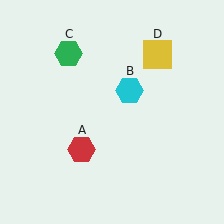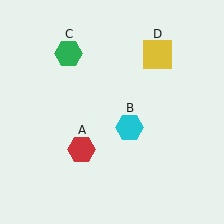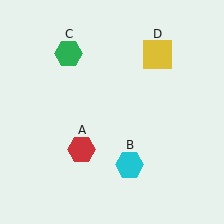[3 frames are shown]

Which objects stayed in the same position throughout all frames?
Red hexagon (object A) and green hexagon (object C) and yellow square (object D) remained stationary.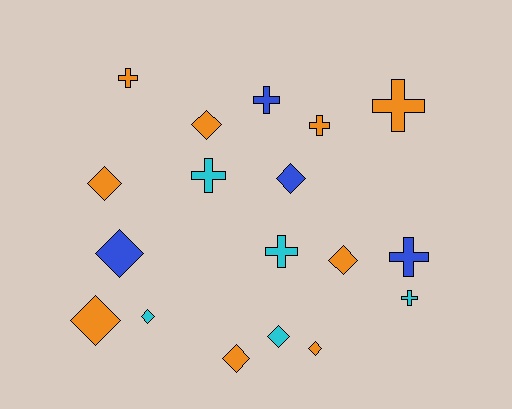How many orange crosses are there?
There are 3 orange crosses.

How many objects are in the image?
There are 18 objects.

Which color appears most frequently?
Orange, with 9 objects.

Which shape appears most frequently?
Diamond, with 10 objects.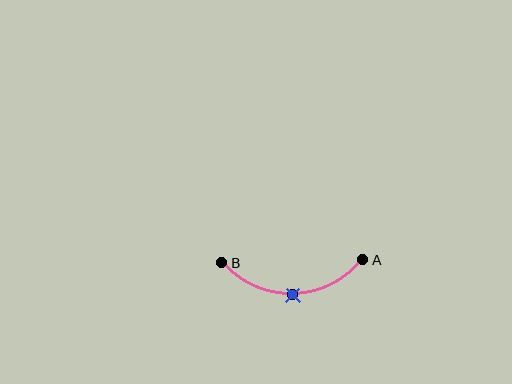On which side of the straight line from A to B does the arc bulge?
The arc bulges below the straight line connecting A and B.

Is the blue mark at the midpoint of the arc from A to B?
Yes. The blue mark lies on the arc at equal arc-length from both A and B — it is the arc midpoint.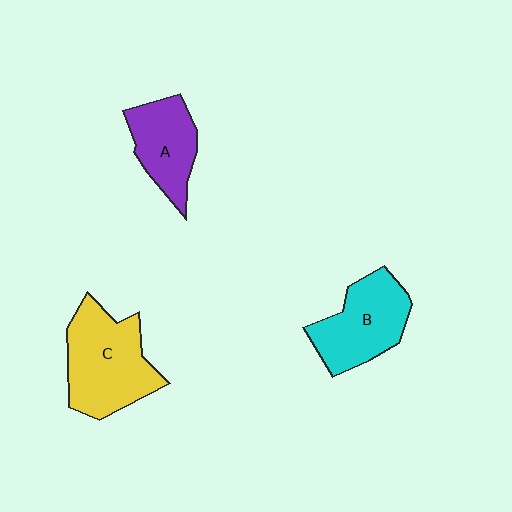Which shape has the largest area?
Shape C (yellow).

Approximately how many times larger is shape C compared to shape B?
Approximately 1.2 times.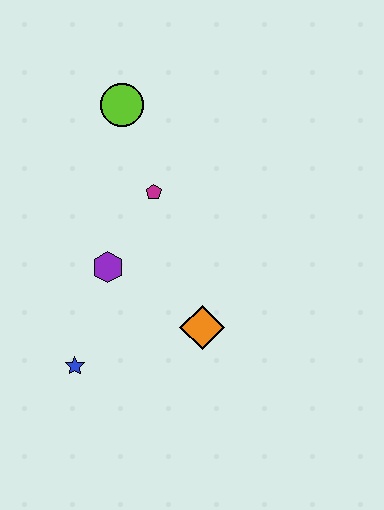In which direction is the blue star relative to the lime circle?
The blue star is below the lime circle.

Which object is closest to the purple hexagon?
The magenta pentagon is closest to the purple hexagon.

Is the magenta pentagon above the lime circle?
No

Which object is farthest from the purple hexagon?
The lime circle is farthest from the purple hexagon.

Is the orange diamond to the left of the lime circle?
No